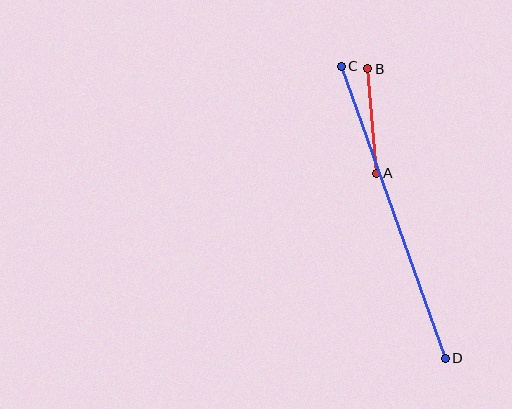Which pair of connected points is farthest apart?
Points C and D are farthest apart.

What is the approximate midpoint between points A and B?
The midpoint is at approximately (372, 121) pixels.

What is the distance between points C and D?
The distance is approximately 310 pixels.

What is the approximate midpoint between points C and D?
The midpoint is at approximately (393, 212) pixels.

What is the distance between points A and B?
The distance is approximately 105 pixels.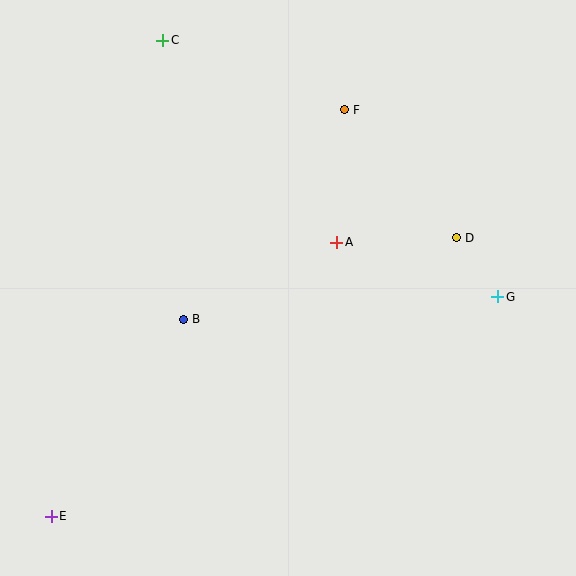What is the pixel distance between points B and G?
The distance between B and G is 315 pixels.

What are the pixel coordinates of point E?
Point E is at (51, 516).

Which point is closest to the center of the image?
Point A at (337, 242) is closest to the center.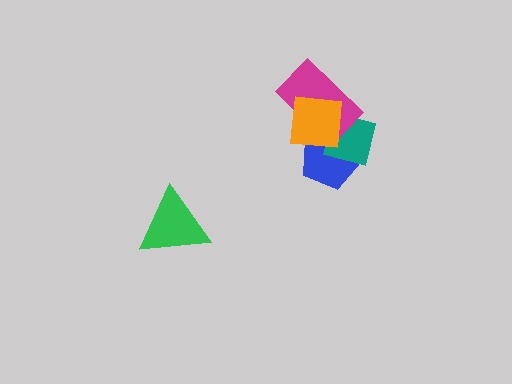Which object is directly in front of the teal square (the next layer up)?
The magenta rectangle is directly in front of the teal square.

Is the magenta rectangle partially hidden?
Yes, it is partially covered by another shape.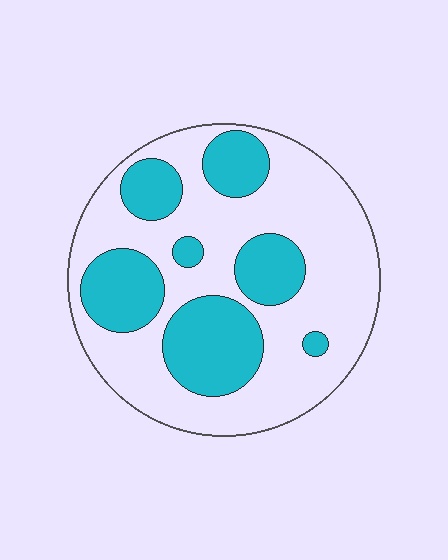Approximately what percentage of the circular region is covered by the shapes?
Approximately 35%.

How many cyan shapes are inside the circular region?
7.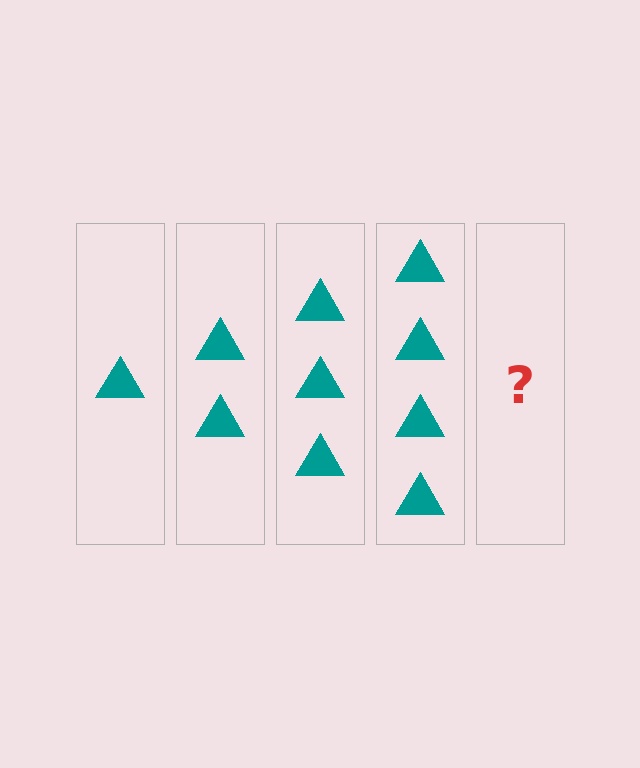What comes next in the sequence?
The next element should be 5 triangles.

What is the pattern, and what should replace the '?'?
The pattern is that each step adds one more triangle. The '?' should be 5 triangles.